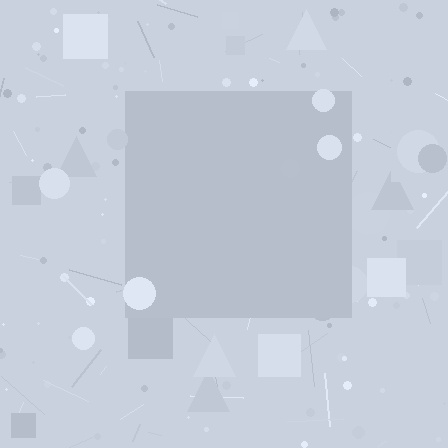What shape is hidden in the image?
A square is hidden in the image.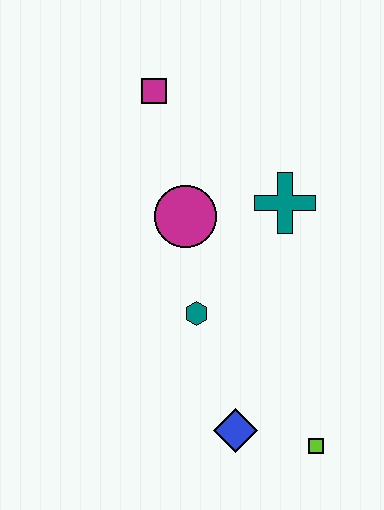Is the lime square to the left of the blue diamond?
No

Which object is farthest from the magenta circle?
The lime square is farthest from the magenta circle.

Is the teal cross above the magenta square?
No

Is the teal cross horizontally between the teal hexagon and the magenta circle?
No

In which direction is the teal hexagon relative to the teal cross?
The teal hexagon is below the teal cross.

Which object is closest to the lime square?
The blue diamond is closest to the lime square.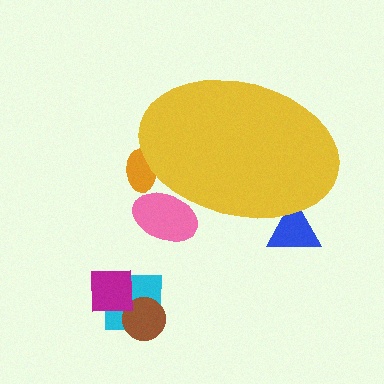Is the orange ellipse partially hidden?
Yes, the orange ellipse is partially hidden behind the yellow ellipse.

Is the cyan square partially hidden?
No, the cyan square is fully visible.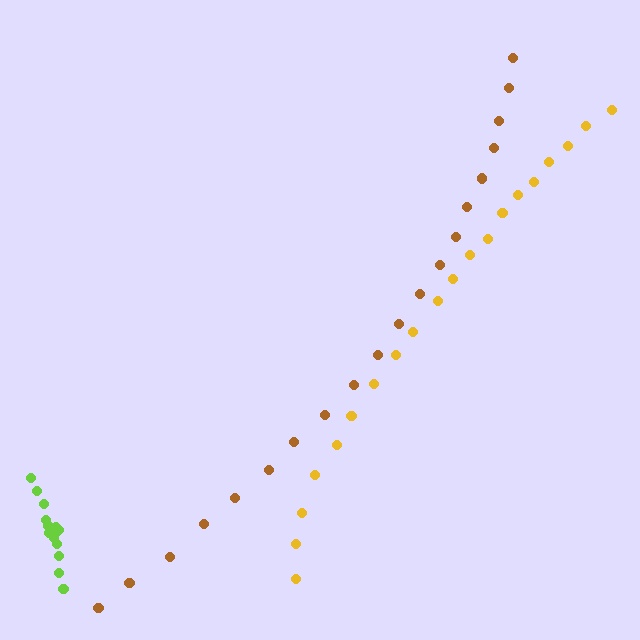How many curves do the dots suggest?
There are 3 distinct paths.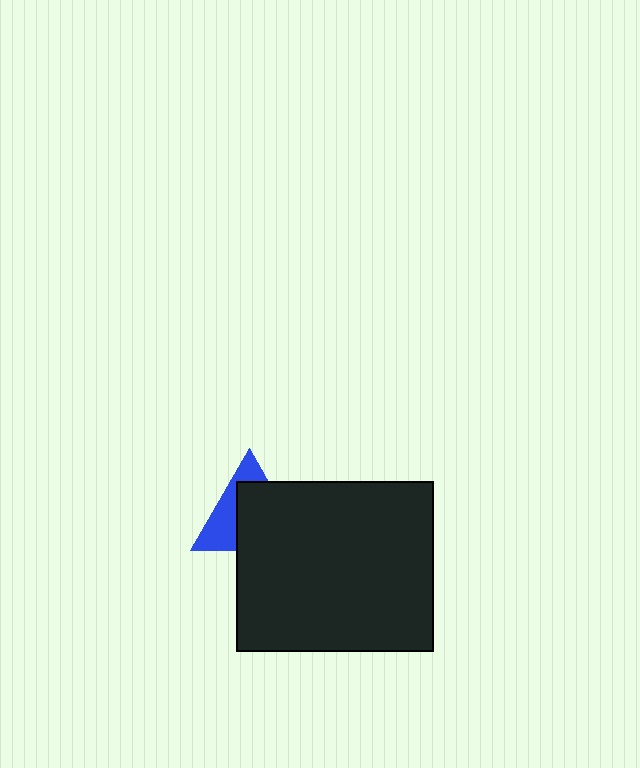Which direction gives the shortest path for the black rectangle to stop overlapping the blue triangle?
Moving toward the lower-right gives the shortest separation.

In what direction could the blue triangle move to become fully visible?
The blue triangle could move toward the upper-left. That would shift it out from behind the black rectangle entirely.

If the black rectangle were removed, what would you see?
You would see the complete blue triangle.